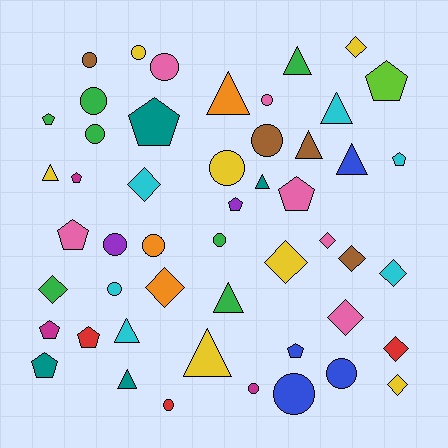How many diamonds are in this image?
There are 11 diamonds.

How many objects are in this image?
There are 50 objects.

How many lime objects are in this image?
There is 1 lime object.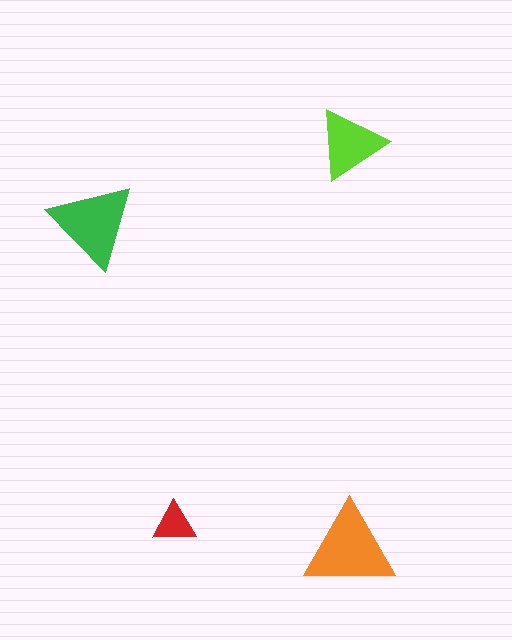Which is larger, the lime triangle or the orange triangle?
The orange one.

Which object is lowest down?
The orange triangle is bottommost.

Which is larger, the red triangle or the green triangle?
The green one.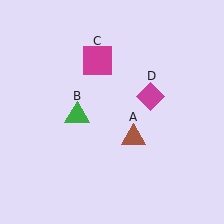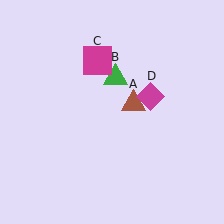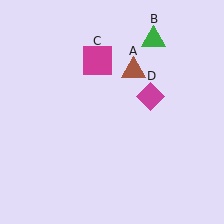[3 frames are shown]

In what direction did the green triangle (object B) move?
The green triangle (object B) moved up and to the right.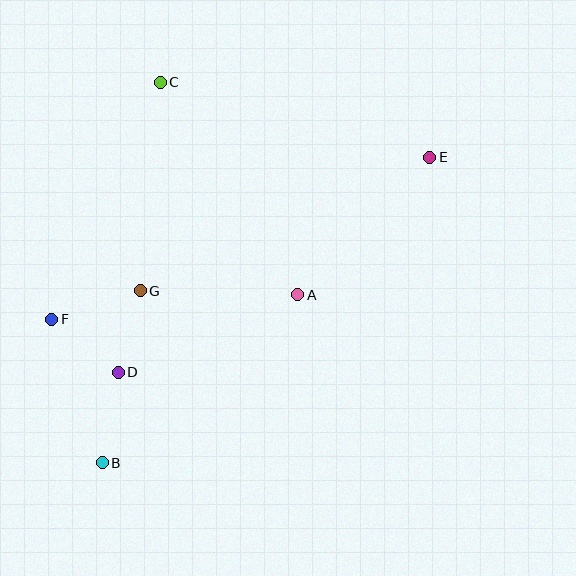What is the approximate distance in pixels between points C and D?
The distance between C and D is approximately 293 pixels.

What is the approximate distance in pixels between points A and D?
The distance between A and D is approximately 195 pixels.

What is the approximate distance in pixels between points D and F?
The distance between D and F is approximately 85 pixels.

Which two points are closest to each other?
Points D and G are closest to each other.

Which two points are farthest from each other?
Points B and E are farthest from each other.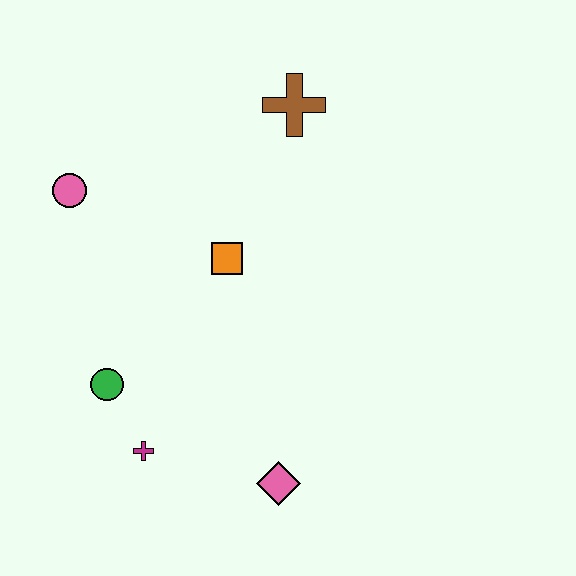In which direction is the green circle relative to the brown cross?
The green circle is below the brown cross.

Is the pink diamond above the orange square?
No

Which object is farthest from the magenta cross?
The brown cross is farthest from the magenta cross.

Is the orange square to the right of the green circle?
Yes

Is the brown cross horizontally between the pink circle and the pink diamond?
No